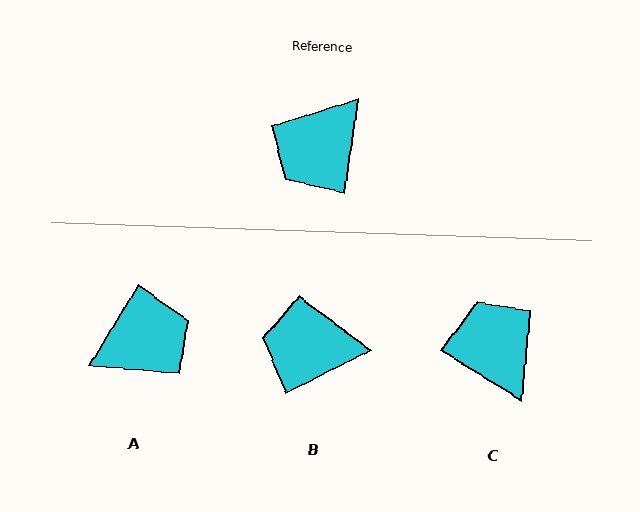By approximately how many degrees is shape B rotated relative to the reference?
Approximately 55 degrees clockwise.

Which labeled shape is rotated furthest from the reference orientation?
A, about 158 degrees away.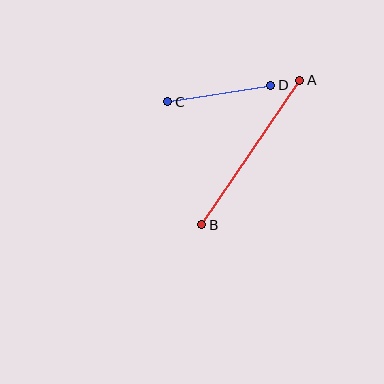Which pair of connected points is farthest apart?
Points A and B are farthest apart.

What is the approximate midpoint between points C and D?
The midpoint is at approximately (219, 94) pixels.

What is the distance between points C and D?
The distance is approximately 105 pixels.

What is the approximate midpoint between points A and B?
The midpoint is at approximately (251, 152) pixels.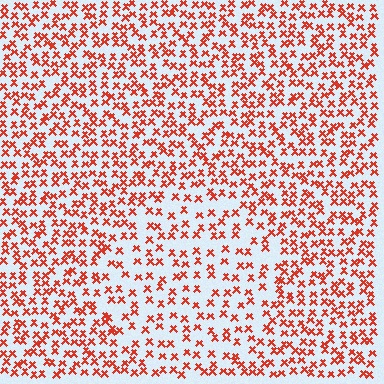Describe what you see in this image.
The image contains small red elements arranged at two different densities. A circle-shaped region is visible where the elements are less densely packed than the surrounding area.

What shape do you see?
I see a circle.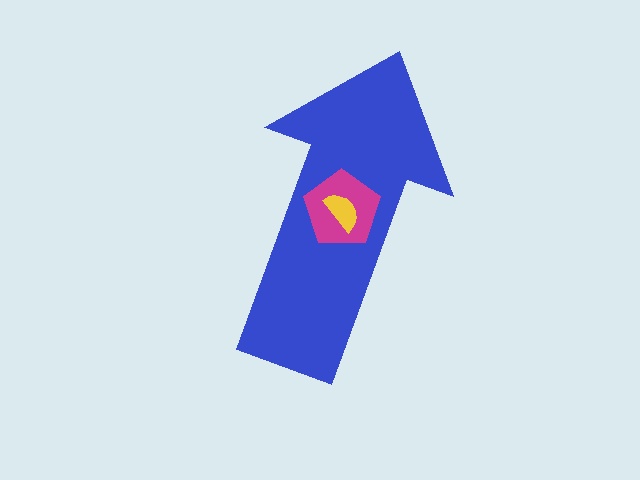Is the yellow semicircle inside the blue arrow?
Yes.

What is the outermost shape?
The blue arrow.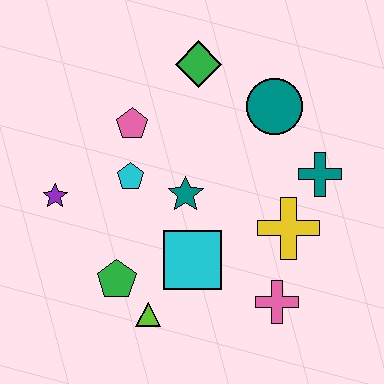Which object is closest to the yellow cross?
The teal cross is closest to the yellow cross.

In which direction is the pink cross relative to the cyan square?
The pink cross is to the right of the cyan square.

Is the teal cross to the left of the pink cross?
No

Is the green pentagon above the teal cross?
No